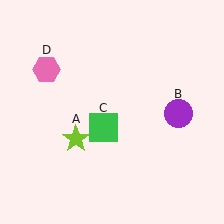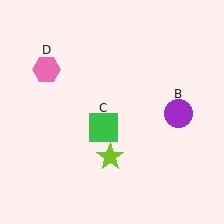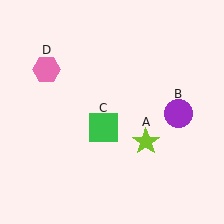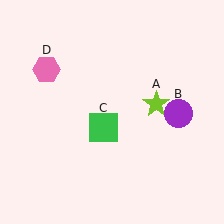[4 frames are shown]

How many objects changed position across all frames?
1 object changed position: lime star (object A).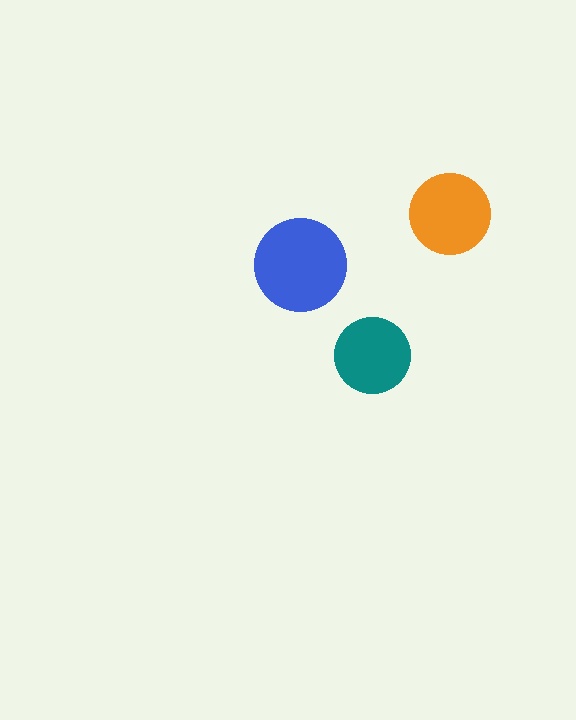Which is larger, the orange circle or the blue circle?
The blue one.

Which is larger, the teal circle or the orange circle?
The orange one.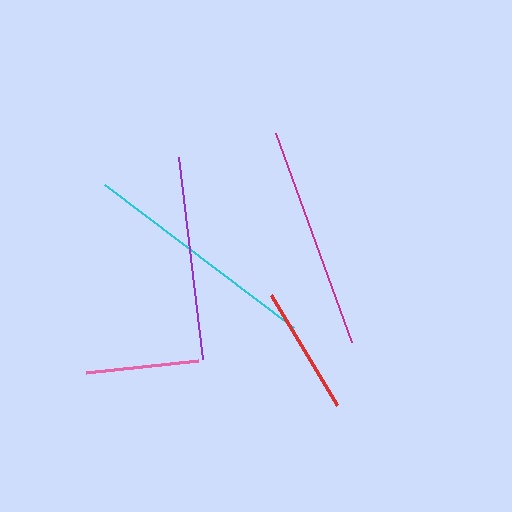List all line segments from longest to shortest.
From longest to shortest: cyan, magenta, purple, red, pink.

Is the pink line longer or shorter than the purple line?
The purple line is longer than the pink line.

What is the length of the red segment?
The red segment is approximately 128 pixels long.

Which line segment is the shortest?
The pink line is the shortest at approximately 113 pixels.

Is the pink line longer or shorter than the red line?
The red line is longer than the pink line.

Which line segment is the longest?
The cyan line is the longest at approximately 237 pixels.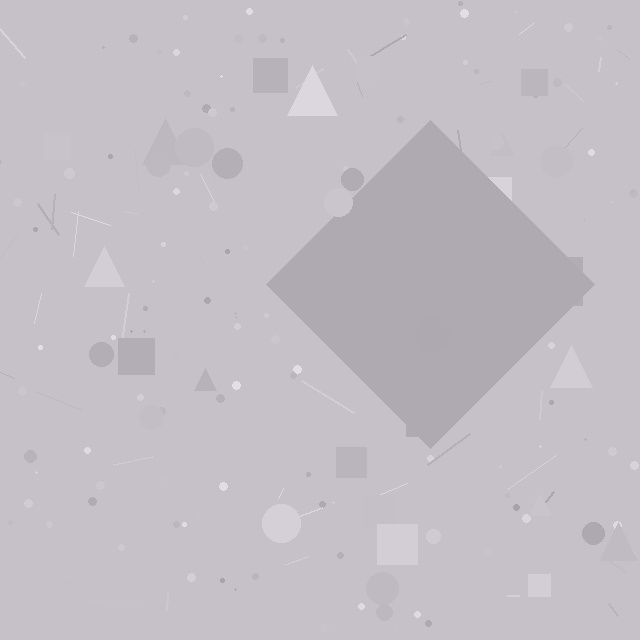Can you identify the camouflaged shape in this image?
The camouflaged shape is a diamond.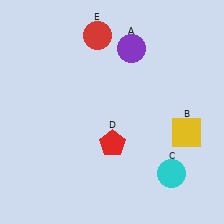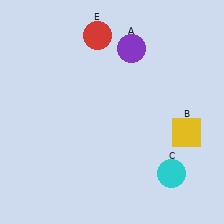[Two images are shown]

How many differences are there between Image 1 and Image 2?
There is 1 difference between the two images.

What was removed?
The red pentagon (D) was removed in Image 2.